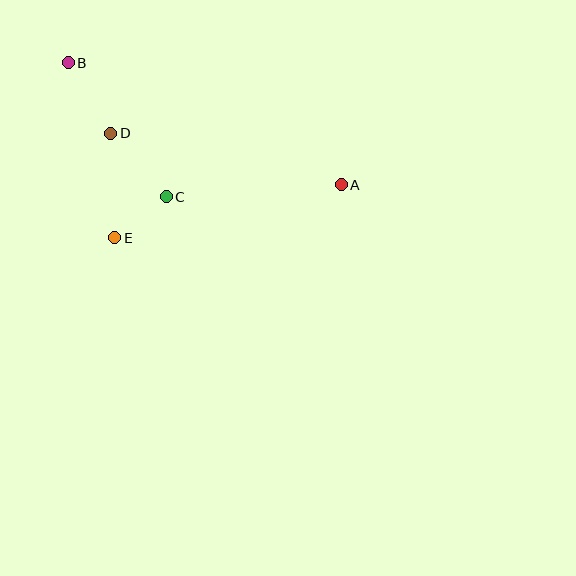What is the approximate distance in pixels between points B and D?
The distance between B and D is approximately 83 pixels.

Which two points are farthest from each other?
Points A and B are farthest from each other.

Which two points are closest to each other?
Points C and E are closest to each other.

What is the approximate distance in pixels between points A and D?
The distance between A and D is approximately 236 pixels.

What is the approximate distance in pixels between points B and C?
The distance between B and C is approximately 166 pixels.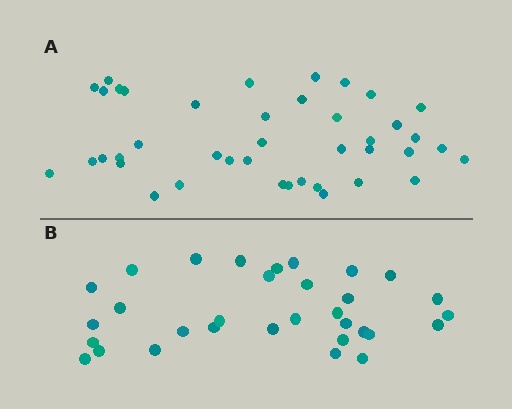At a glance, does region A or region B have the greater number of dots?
Region A (the top region) has more dots.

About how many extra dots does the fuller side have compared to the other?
Region A has roughly 8 or so more dots than region B.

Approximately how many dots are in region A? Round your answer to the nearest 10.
About 40 dots. (The exact count is 41, which rounds to 40.)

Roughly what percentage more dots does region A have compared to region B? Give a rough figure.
About 30% more.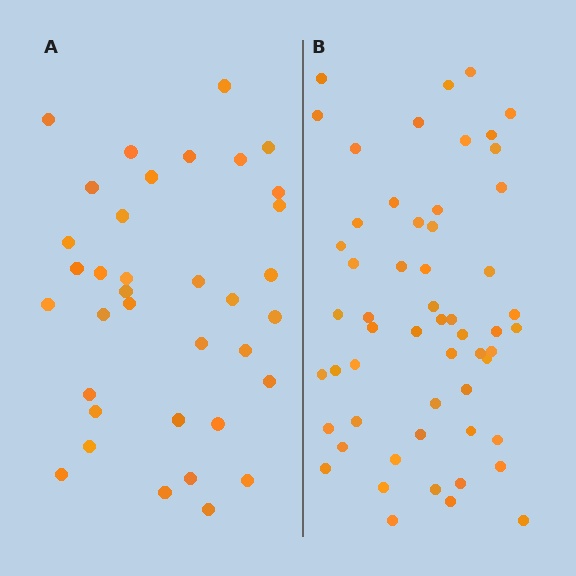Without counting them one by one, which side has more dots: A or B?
Region B (the right region) has more dots.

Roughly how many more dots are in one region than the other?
Region B has approximately 20 more dots than region A.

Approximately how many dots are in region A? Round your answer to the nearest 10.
About 40 dots. (The exact count is 36, which rounds to 40.)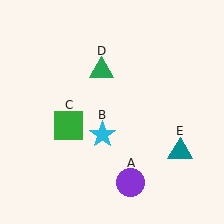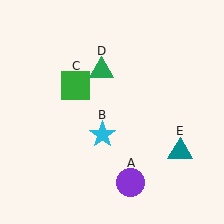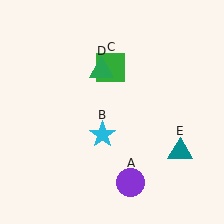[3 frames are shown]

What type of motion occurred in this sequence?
The green square (object C) rotated clockwise around the center of the scene.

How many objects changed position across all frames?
1 object changed position: green square (object C).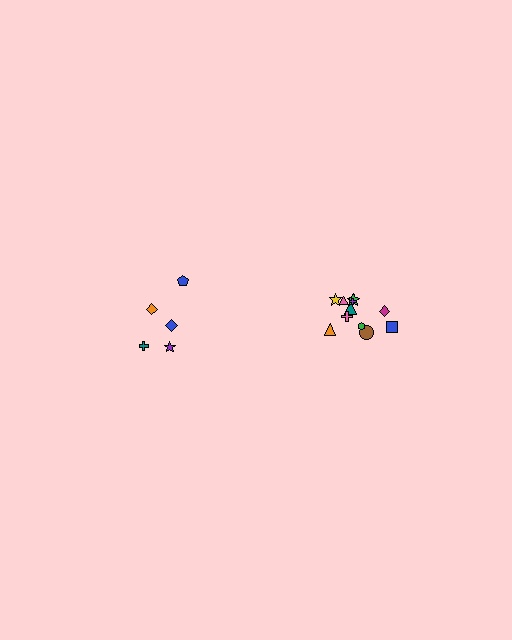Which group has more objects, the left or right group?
The right group.